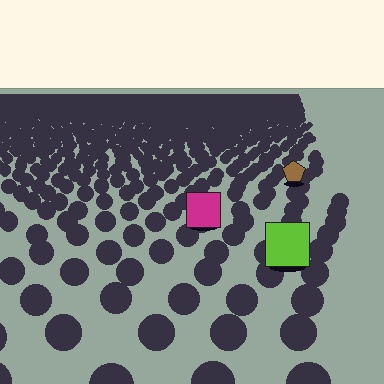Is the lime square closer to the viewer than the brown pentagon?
Yes. The lime square is closer — you can tell from the texture gradient: the ground texture is coarser near it.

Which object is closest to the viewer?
The lime square is closest. The texture marks near it are larger and more spread out.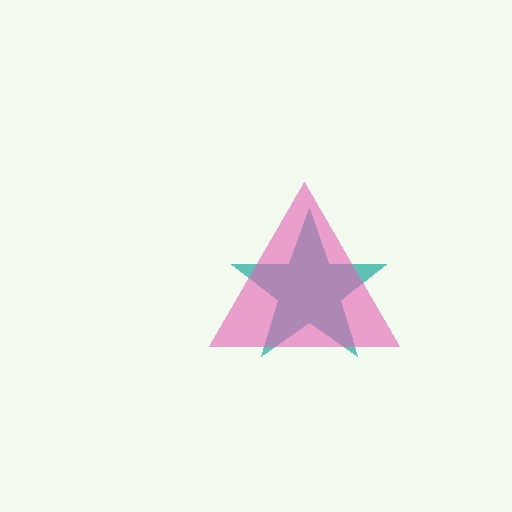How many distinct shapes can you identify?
There are 2 distinct shapes: a teal star, a pink triangle.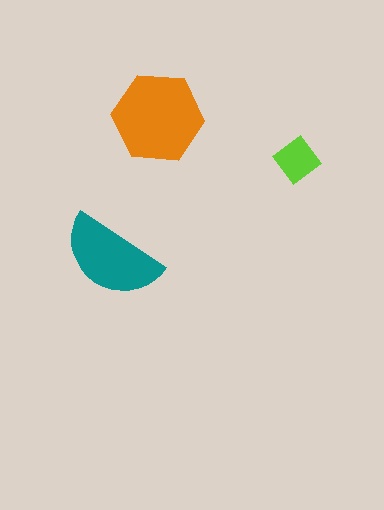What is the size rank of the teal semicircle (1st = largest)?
2nd.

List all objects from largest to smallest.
The orange hexagon, the teal semicircle, the lime diamond.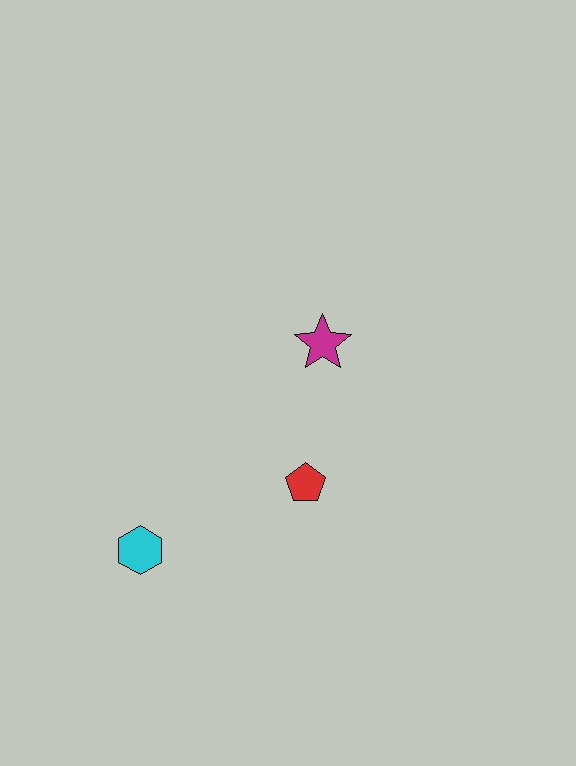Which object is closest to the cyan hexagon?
The red pentagon is closest to the cyan hexagon.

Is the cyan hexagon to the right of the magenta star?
No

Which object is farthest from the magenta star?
The cyan hexagon is farthest from the magenta star.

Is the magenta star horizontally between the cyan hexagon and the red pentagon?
No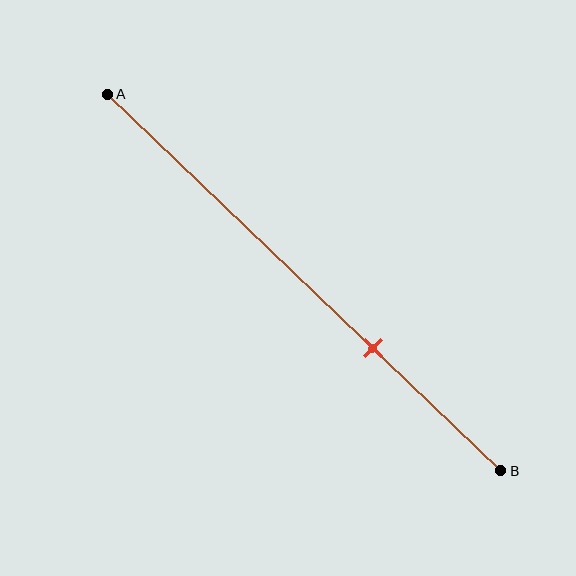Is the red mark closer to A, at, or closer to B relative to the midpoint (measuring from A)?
The red mark is closer to point B than the midpoint of segment AB.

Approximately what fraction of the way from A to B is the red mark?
The red mark is approximately 65% of the way from A to B.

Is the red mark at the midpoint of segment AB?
No, the mark is at about 65% from A, not at the 50% midpoint.